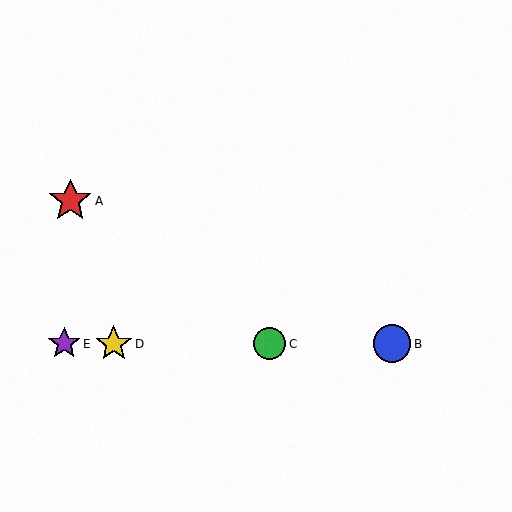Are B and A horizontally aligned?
No, B is at y≈344 and A is at y≈201.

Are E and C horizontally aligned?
Yes, both are at y≈344.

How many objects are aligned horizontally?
4 objects (B, C, D, E) are aligned horizontally.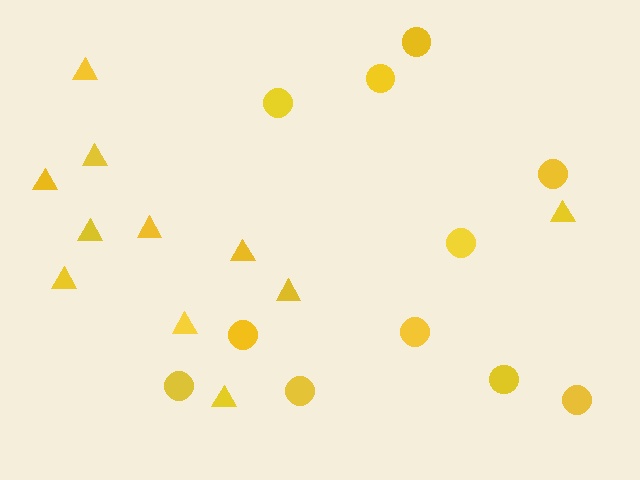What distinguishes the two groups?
There are 2 groups: one group of triangles (11) and one group of circles (11).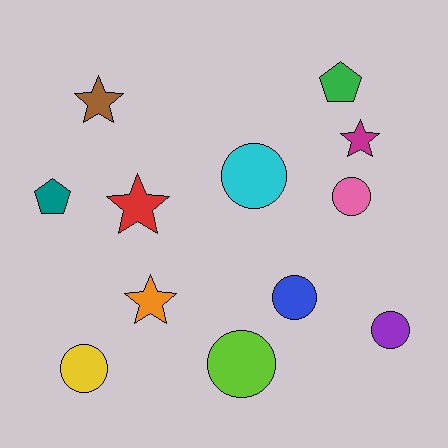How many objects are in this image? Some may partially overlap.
There are 12 objects.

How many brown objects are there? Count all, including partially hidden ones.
There is 1 brown object.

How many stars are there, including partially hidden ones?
There are 4 stars.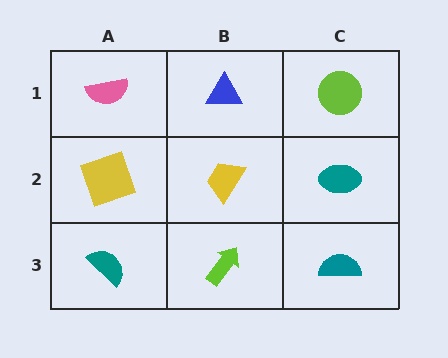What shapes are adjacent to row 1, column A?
A yellow square (row 2, column A), a blue triangle (row 1, column B).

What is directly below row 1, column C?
A teal ellipse.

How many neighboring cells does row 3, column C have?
2.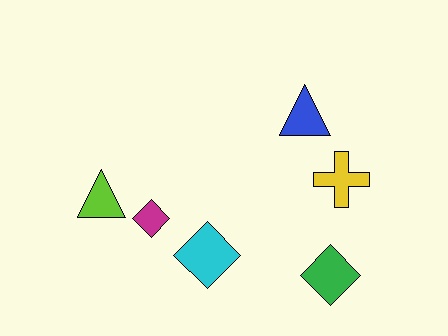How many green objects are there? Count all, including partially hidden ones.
There is 1 green object.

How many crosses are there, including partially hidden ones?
There is 1 cross.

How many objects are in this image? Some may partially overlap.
There are 6 objects.